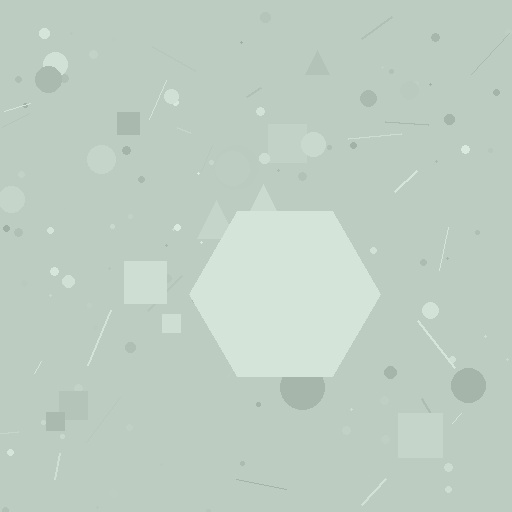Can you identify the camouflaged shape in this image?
The camouflaged shape is a hexagon.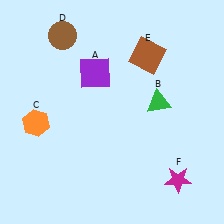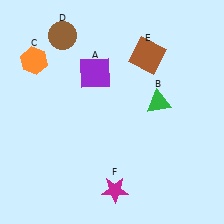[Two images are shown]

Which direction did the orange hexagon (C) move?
The orange hexagon (C) moved up.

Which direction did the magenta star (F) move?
The magenta star (F) moved left.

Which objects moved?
The objects that moved are: the orange hexagon (C), the magenta star (F).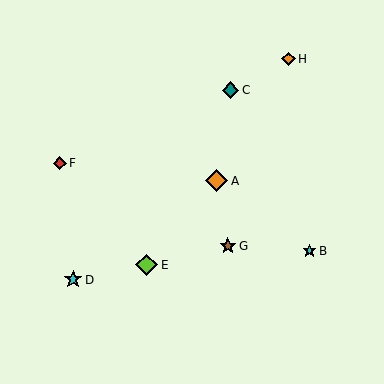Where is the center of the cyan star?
The center of the cyan star is at (309, 251).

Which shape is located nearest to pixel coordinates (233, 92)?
The teal diamond (labeled C) at (230, 90) is nearest to that location.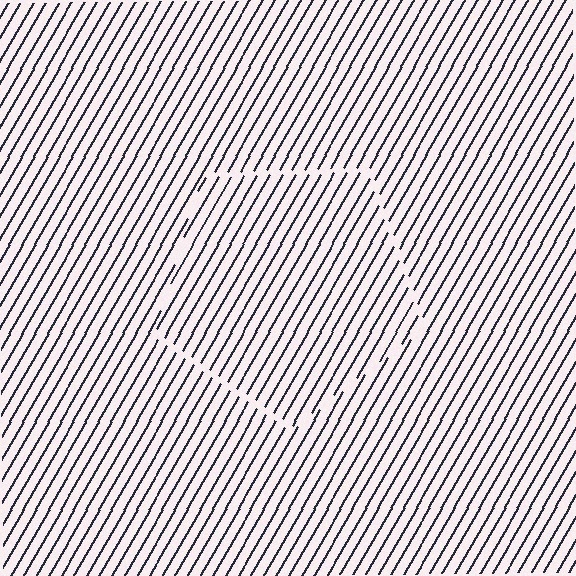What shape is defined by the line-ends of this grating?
An illusory pentagon. The interior of the shape contains the same grating, shifted by half a period — the contour is defined by the phase discontinuity where line-ends from the inner and outer gratings abut.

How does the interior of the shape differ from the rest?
The interior of the shape contains the same grating, shifted by half a period — the contour is defined by the phase discontinuity where line-ends from the inner and outer gratings abut.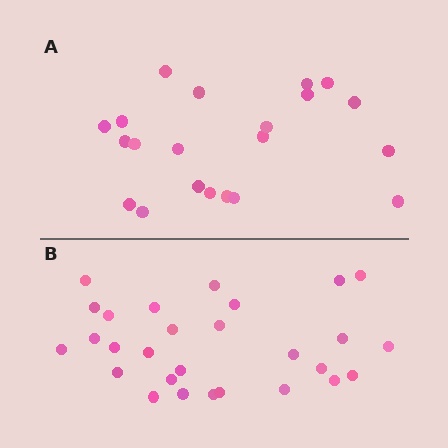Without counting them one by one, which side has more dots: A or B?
Region B (the bottom region) has more dots.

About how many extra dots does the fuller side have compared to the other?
Region B has roughly 8 or so more dots than region A.